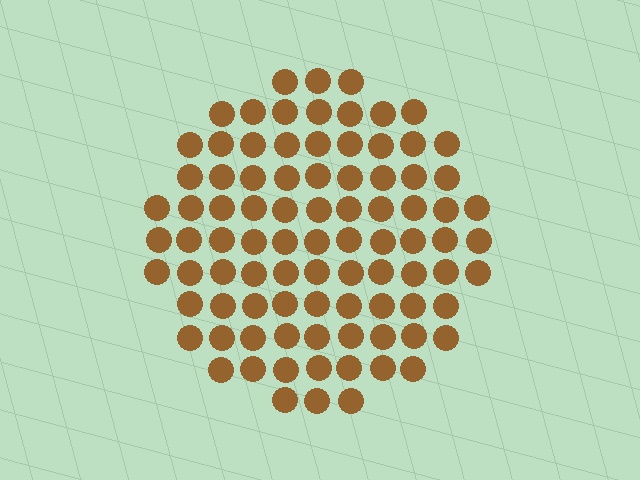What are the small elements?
The small elements are circles.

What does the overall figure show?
The overall figure shows a circle.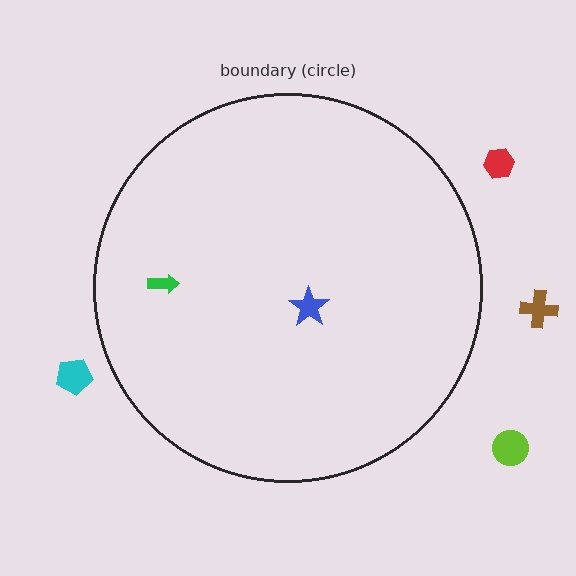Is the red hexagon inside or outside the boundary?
Outside.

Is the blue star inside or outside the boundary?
Inside.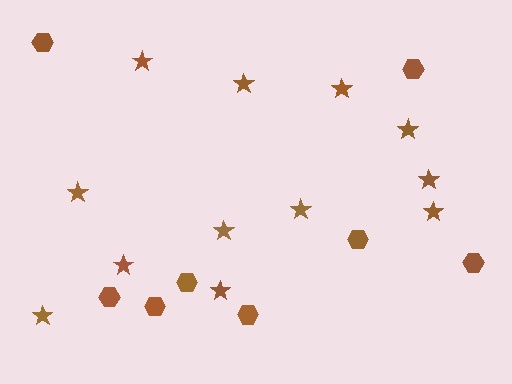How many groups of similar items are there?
There are 2 groups: one group of stars (12) and one group of hexagons (8).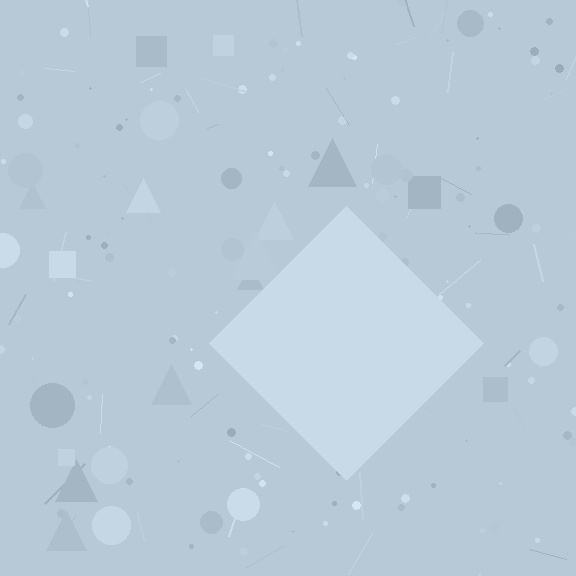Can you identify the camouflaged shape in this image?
The camouflaged shape is a diamond.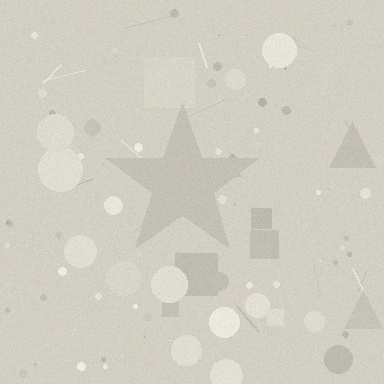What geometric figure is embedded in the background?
A star is embedded in the background.